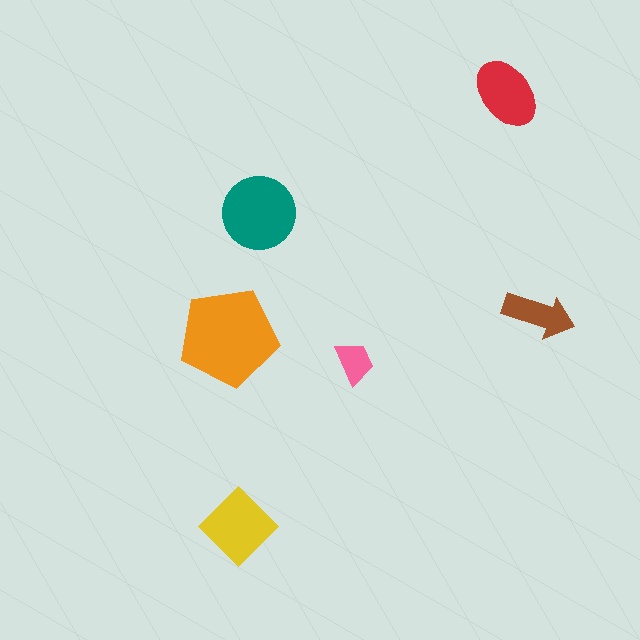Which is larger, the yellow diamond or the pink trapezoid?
The yellow diamond.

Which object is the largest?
The orange pentagon.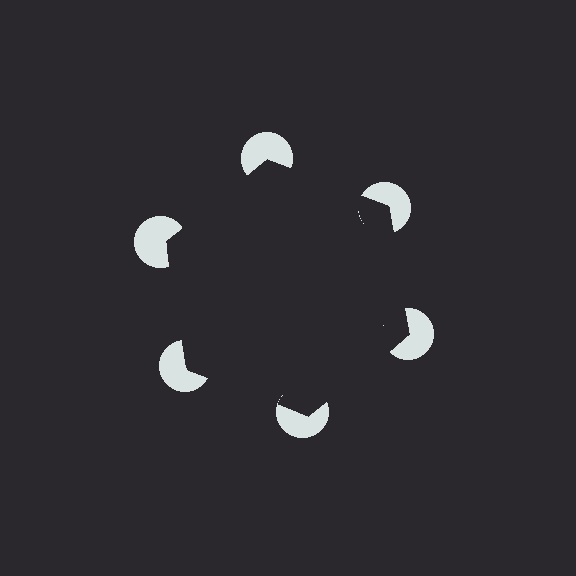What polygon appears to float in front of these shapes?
An illusory hexagon — its edges are inferred from the aligned wedge cuts in the pac-man discs, not physically drawn.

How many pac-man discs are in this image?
There are 6 — one at each vertex of the illusory hexagon.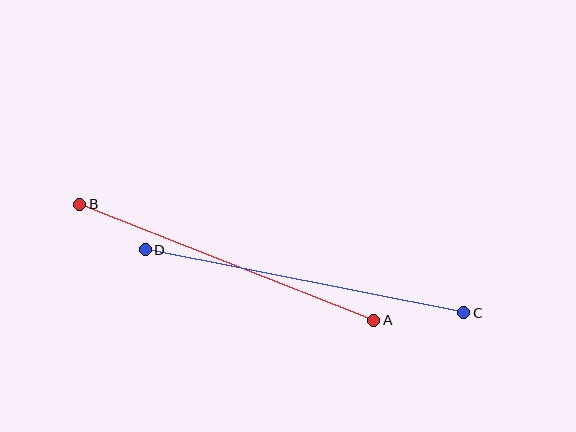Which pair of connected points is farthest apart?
Points C and D are farthest apart.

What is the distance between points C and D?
The distance is approximately 325 pixels.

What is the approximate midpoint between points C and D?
The midpoint is at approximately (305, 281) pixels.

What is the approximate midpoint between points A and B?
The midpoint is at approximately (227, 262) pixels.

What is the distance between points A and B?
The distance is approximately 316 pixels.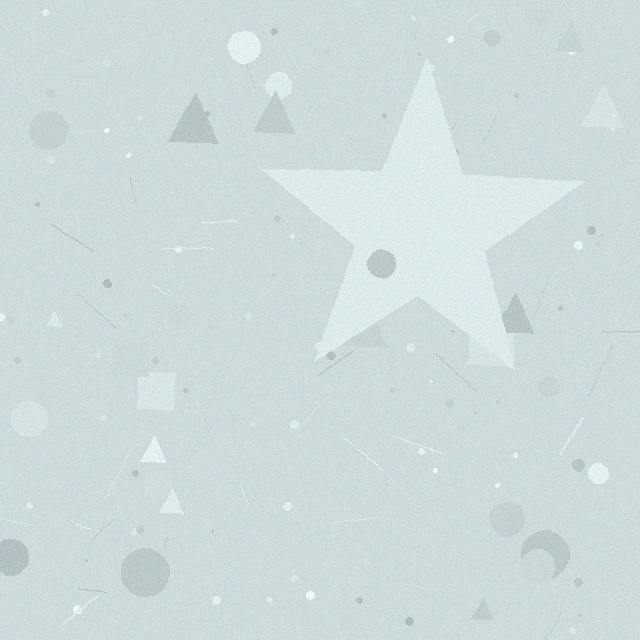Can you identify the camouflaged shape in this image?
The camouflaged shape is a star.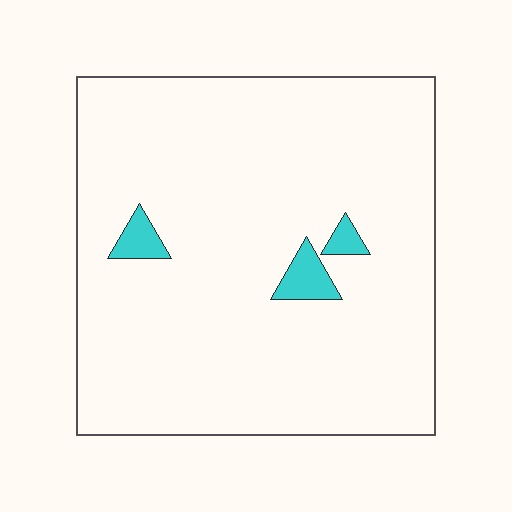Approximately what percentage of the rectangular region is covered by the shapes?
Approximately 5%.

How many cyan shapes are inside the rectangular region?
3.